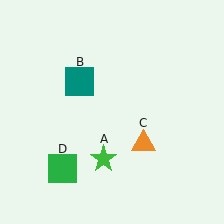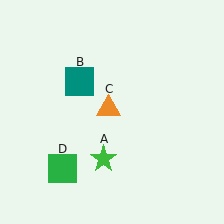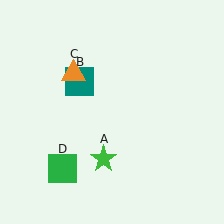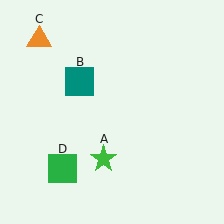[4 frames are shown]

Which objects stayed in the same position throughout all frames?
Green star (object A) and teal square (object B) and green square (object D) remained stationary.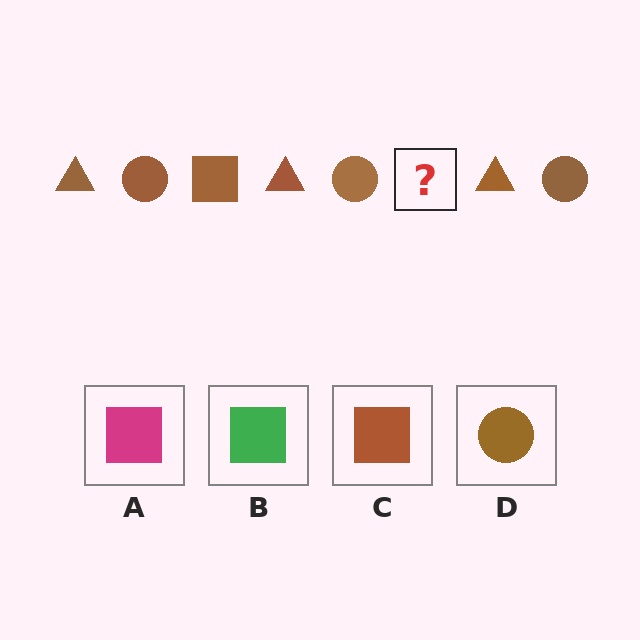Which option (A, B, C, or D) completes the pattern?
C.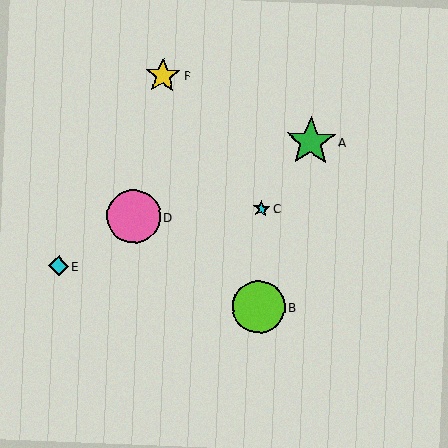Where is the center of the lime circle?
The center of the lime circle is at (259, 307).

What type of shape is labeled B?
Shape B is a lime circle.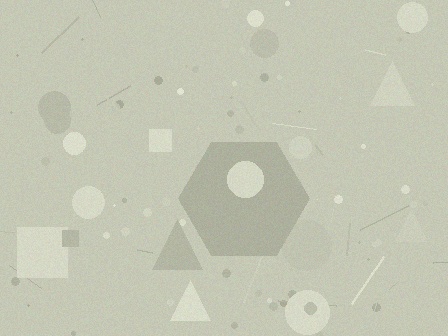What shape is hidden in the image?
A hexagon is hidden in the image.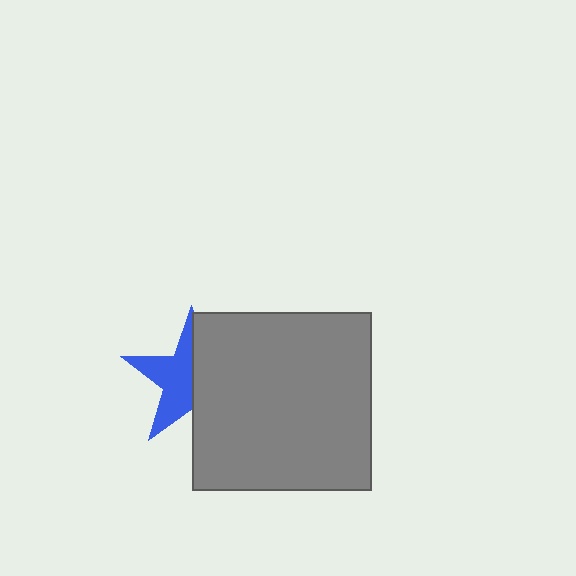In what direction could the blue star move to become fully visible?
The blue star could move left. That would shift it out from behind the gray square entirely.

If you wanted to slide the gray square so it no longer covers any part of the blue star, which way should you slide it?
Slide it right — that is the most direct way to separate the two shapes.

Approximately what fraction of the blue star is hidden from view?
Roughly 50% of the blue star is hidden behind the gray square.